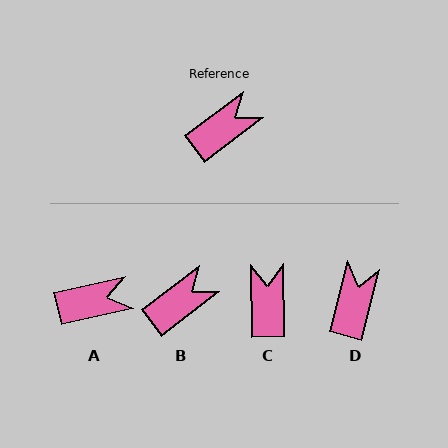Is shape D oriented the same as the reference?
No, it is off by about 38 degrees.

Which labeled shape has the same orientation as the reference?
B.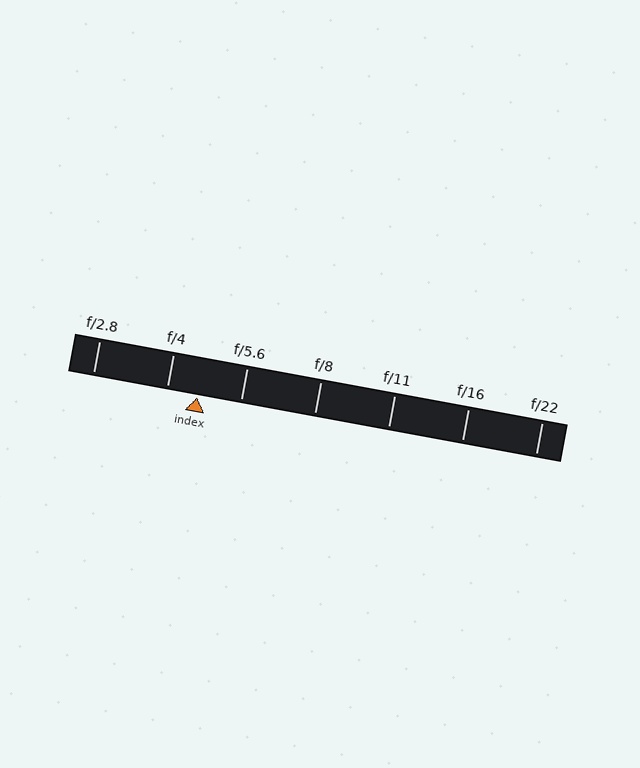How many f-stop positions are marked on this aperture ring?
There are 7 f-stop positions marked.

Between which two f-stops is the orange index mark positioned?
The index mark is between f/4 and f/5.6.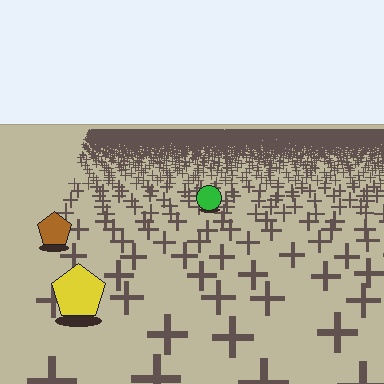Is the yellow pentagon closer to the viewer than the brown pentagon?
Yes. The yellow pentagon is closer — you can tell from the texture gradient: the ground texture is coarser near it.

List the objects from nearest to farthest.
From nearest to farthest: the yellow pentagon, the brown pentagon, the green circle.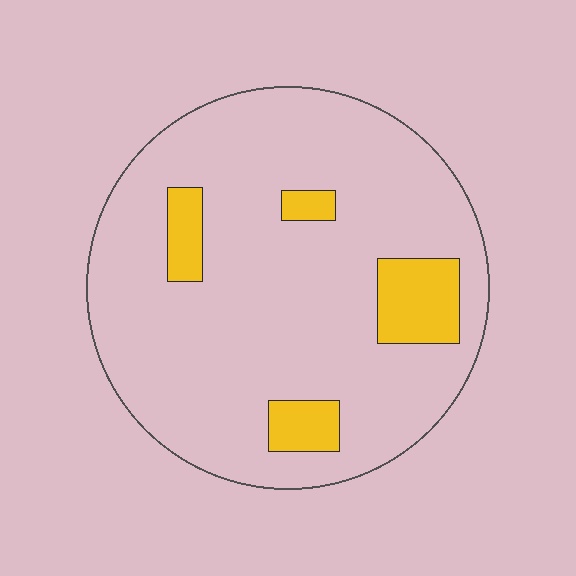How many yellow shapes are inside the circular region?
4.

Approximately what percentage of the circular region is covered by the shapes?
Approximately 10%.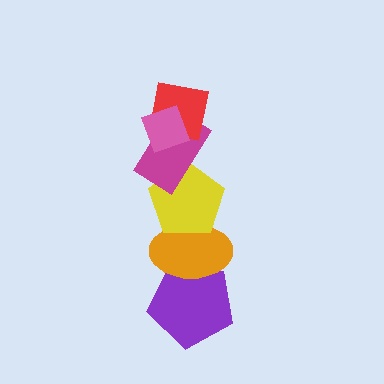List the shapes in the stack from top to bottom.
From top to bottom: the pink diamond, the red square, the magenta rectangle, the yellow pentagon, the orange ellipse, the purple pentagon.